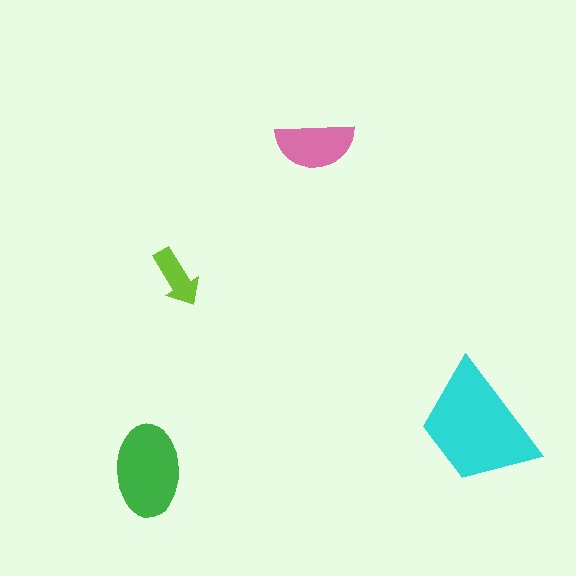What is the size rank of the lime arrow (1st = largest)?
4th.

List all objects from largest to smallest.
The cyan trapezoid, the green ellipse, the pink semicircle, the lime arrow.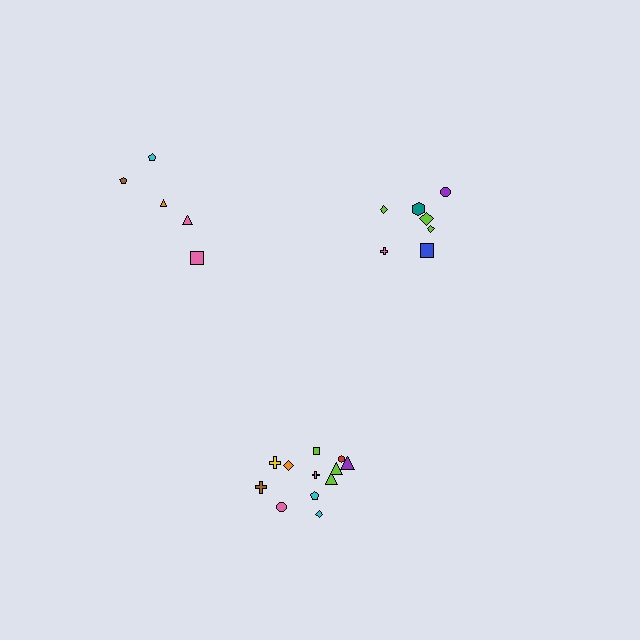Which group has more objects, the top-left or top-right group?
The top-right group.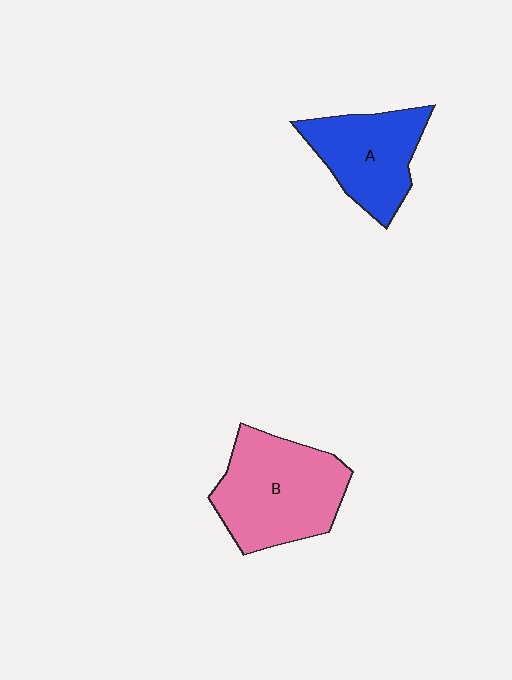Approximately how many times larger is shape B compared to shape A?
Approximately 1.3 times.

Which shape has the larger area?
Shape B (pink).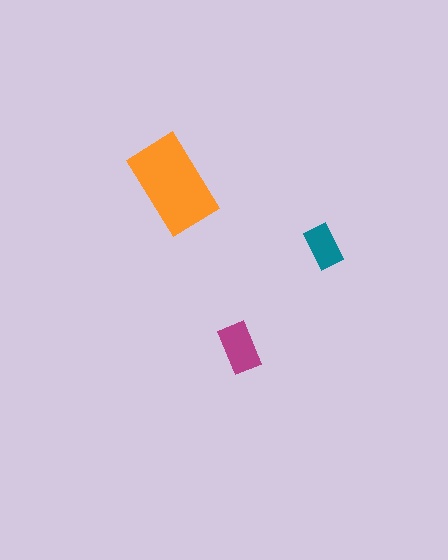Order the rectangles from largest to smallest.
the orange one, the magenta one, the teal one.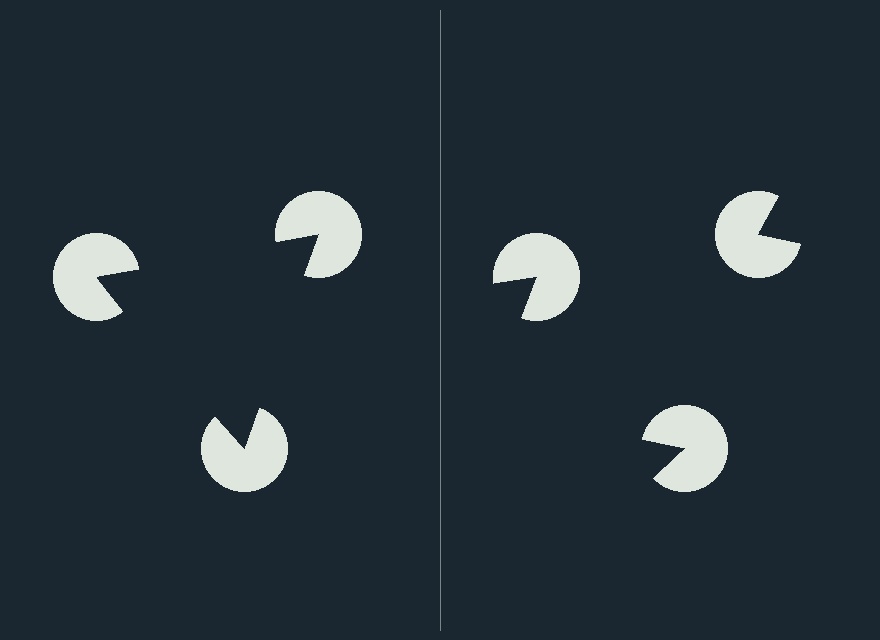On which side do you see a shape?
An illusory triangle appears on the left side. On the right side the wedge cuts are rotated, so no coherent shape forms.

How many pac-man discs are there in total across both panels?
6 — 3 on each side.